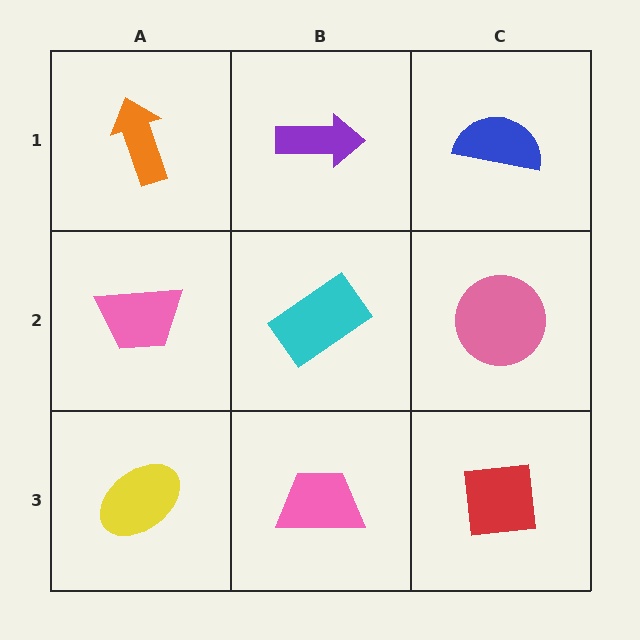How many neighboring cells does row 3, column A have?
2.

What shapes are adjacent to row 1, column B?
A cyan rectangle (row 2, column B), an orange arrow (row 1, column A), a blue semicircle (row 1, column C).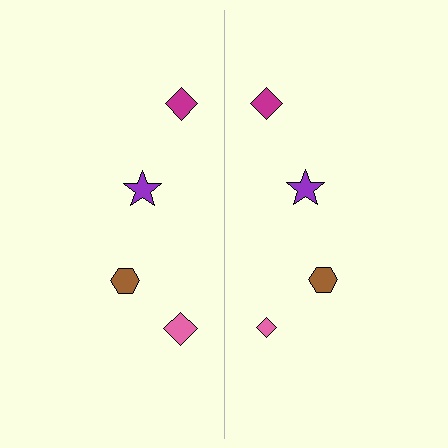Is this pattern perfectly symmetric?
No, the pattern is not perfectly symmetric. The pink diamond on the right side has a different size than its mirror counterpart.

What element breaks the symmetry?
The pink diamond on the right side has a different size than its mirror counterpart.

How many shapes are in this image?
There are 8 shapes in this image.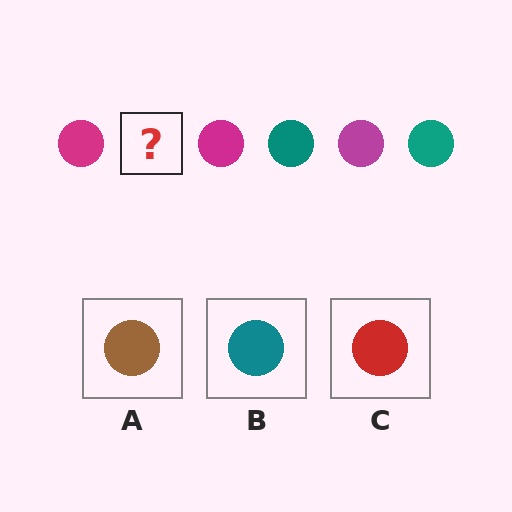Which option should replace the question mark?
Option B.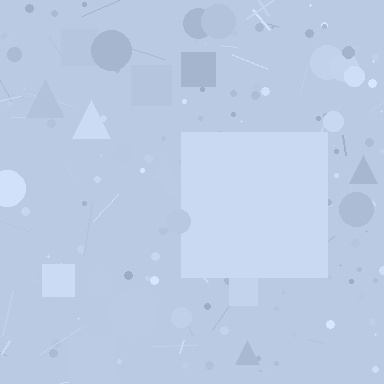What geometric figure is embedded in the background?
A square is embedded in the background.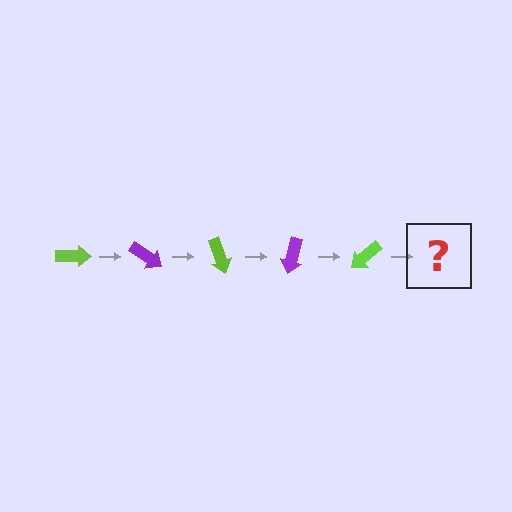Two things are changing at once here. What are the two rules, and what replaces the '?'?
The two rules are that it rotates 35 degrees each step and the color cycles through lime and purple. The '?' should be a purple arrow, rotated 175 degrees from the start.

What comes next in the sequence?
The next element should be a purple arrow, rotated 175 degrees from the start.